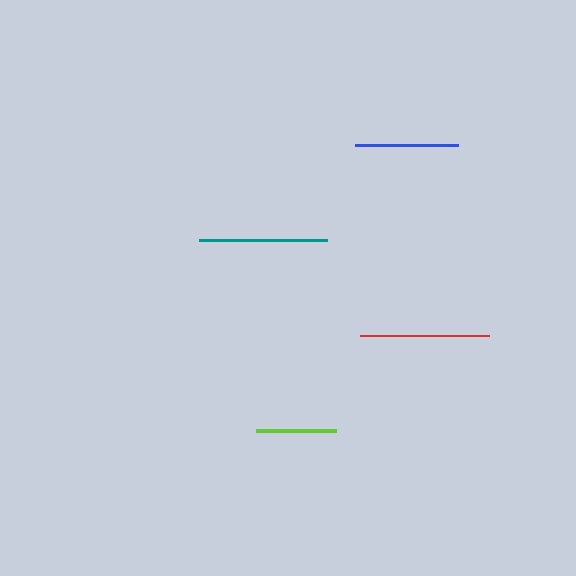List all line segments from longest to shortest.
From longest to shortest: red, teal, blue, lime.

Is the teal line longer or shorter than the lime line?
The teal line is longer than the lime line.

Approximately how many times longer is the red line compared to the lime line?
The red line is approximately 1.6 times the length of the lime line.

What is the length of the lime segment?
The lime segment is approximately 80 pixels long.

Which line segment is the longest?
The red line is the longest at approximately 128 pixels.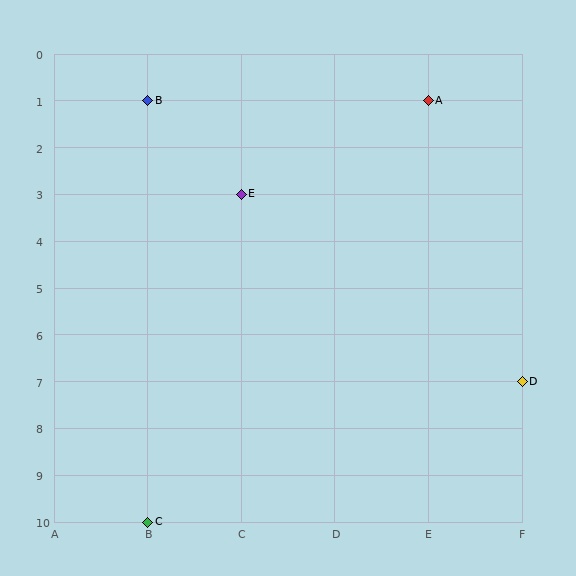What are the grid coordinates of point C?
Point C is at grid coordinates (B, 10).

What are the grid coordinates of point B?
Point B is at grid coordinates (B, 1).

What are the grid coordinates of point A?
Point A is at grid coordinates (E, 1).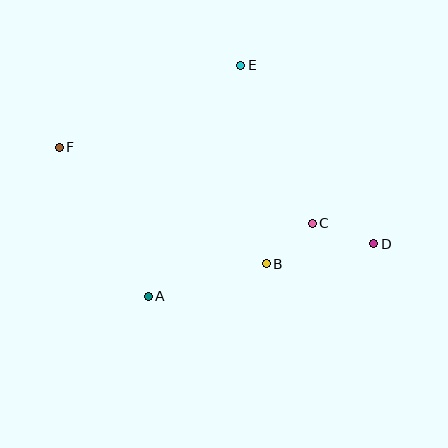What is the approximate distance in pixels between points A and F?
The distance between A and F is approximately 174 pixels.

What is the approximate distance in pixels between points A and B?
The distance between A and B is approximately 122 pixels.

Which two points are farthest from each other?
Points D and F are farthest from each other.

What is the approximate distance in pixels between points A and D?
The distance between A and D is approximately 231 pixels.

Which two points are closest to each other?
Points B and C are closest to each other.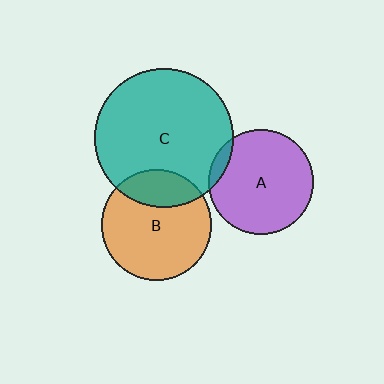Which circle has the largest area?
Circle C (teal).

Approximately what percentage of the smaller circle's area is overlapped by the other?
Approximately 5%.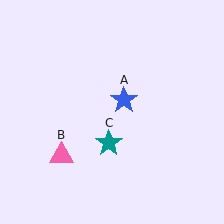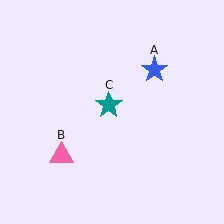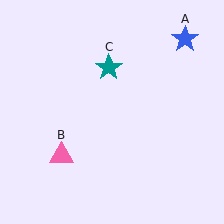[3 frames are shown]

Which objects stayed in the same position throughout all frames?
Pink triangle (object B) remained stationary.